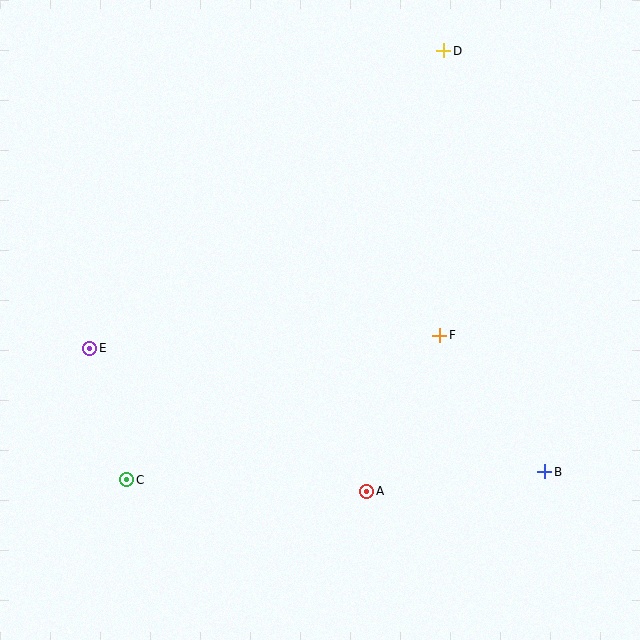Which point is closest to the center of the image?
Point F at (440, 335) is closest to the center.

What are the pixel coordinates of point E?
Point E is at (90, 348).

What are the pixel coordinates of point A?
Point A is at (367, 491).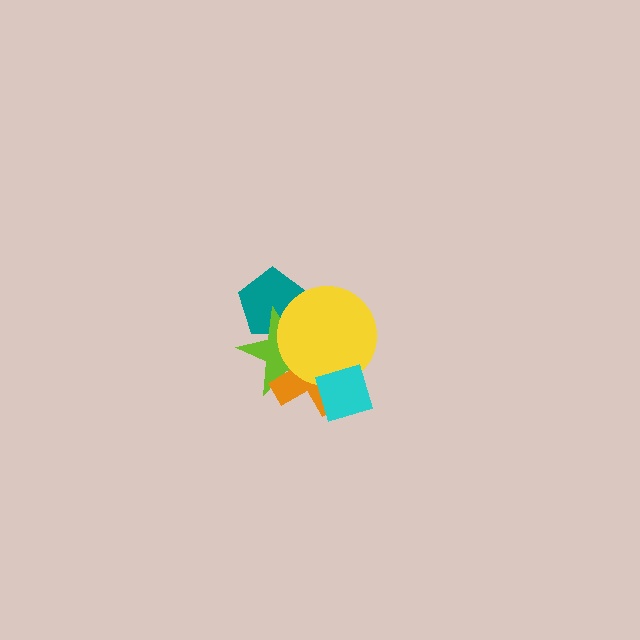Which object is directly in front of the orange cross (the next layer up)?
The yellow circle is directly in front of the orange cross.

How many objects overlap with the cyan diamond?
2 objects overlap with the cyan diamond.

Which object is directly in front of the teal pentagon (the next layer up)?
The lime star is directly in front of the teal pentagon.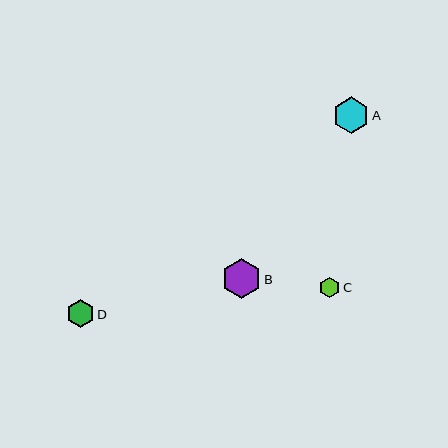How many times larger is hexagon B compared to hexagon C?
Hexagon B is approximately 2.0 times the size of hexagon C.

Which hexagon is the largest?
Hexagon B is the largest with a size of approximately 40 pixels.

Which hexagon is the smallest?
Hexagon C is the smallest with a size of approximately 20 pixels.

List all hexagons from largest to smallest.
From largest to smallest: B, A, D, C.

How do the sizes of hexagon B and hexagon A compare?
Hexagon B and hexagon A are approximately the same size.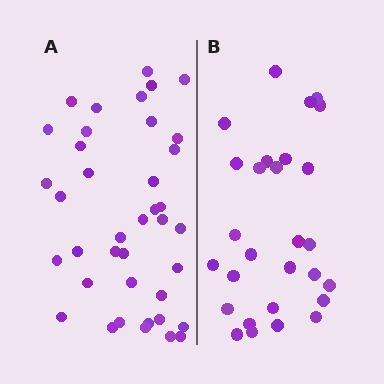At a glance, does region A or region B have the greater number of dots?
Region A (the left region) has more dots.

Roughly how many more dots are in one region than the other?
Region A has roughly 12 or so more dots than region B.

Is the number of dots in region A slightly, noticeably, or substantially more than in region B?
Region A has noticeably more, but not dramatically so. The ratio is roughly 1.4 to 1.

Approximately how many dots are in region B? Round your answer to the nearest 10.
About 30 dots. (The exact count is 28, which rounds to 30.)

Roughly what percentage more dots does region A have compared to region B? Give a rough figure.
About 40% more.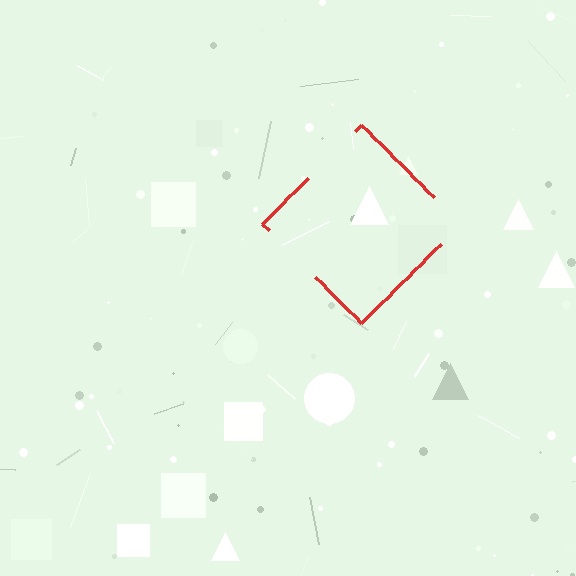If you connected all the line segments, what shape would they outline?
They would outline a diamond.